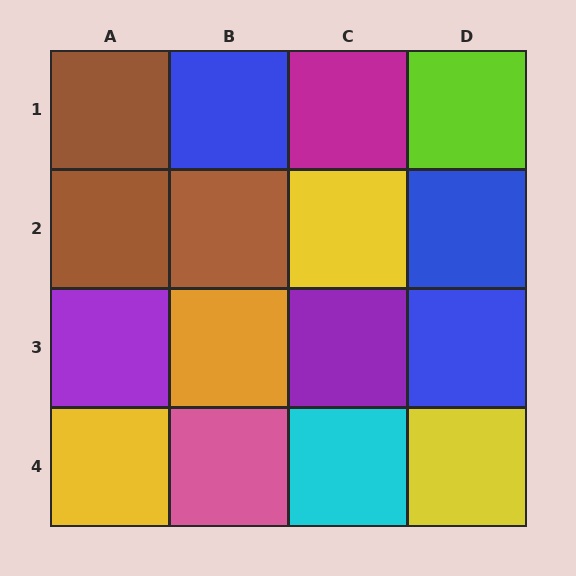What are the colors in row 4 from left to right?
Yellow, pink, cyan, yellow.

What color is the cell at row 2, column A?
Brown.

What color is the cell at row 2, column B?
Brown.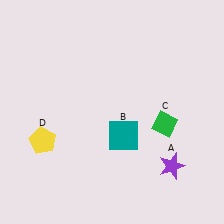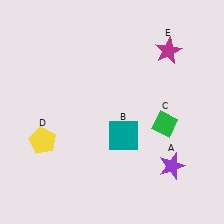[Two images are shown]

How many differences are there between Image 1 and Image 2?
There is 1 difference between the two images.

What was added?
A magenta star (E) was added in Image 2.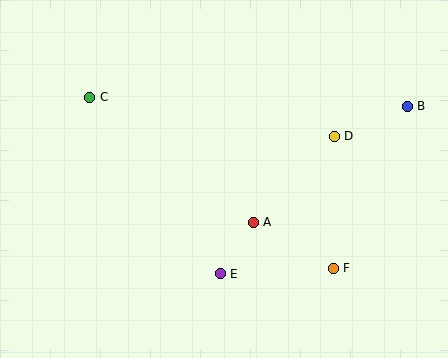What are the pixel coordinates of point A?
Point A is at (253, 222).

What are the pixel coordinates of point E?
Point E is at (220, 274).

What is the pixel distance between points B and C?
The distance between B and C is 318 pixels.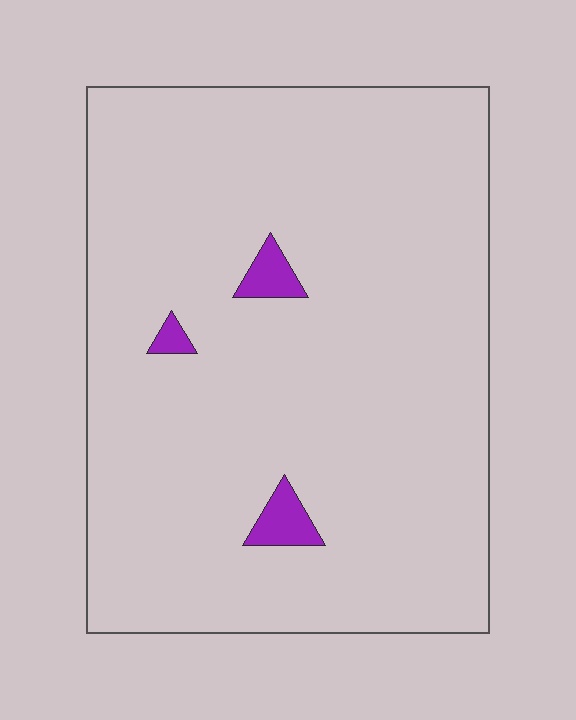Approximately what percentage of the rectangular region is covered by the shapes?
Approximately 5%.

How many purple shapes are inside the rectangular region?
3.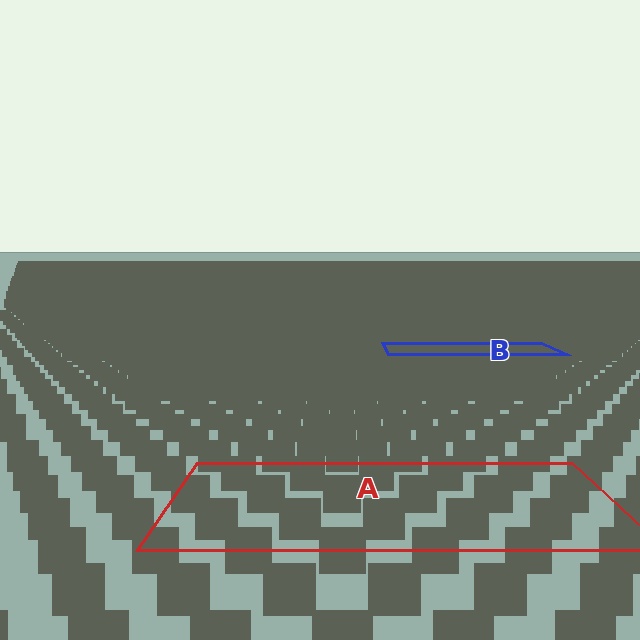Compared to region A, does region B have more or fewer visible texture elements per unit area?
Region B has more texture elements per unit area — they are packed more densely because it is farther away.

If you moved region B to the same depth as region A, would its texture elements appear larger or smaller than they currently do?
They would appear larger. At a closer depth, the same texture elements are projected at a bigger on-screen size.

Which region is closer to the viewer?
Region A is closer. The texture elements there are larger and more spread out.